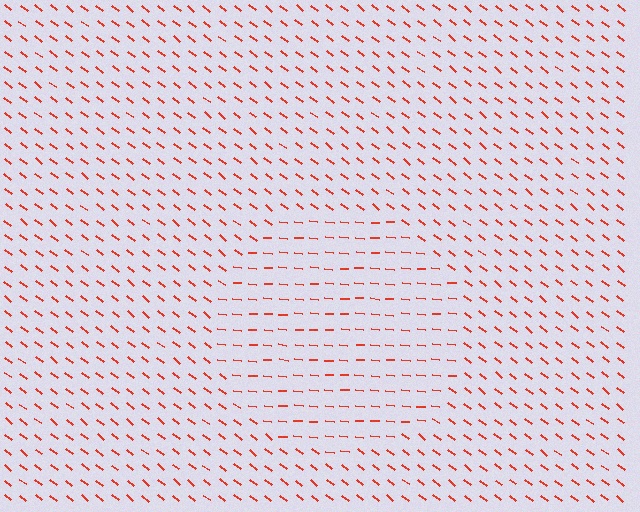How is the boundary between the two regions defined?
The boundary is defined purely by a change in line orientation (approximately 33 degrees difference). All lines are the same color and thickness.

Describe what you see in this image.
The image is filled with small red line segments. A circle region in the image has lines oriented differently from the surrounding lines, creating a visible texture boundary.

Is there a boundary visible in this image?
Yes, there is a texture boundary formed by a change in line orientation.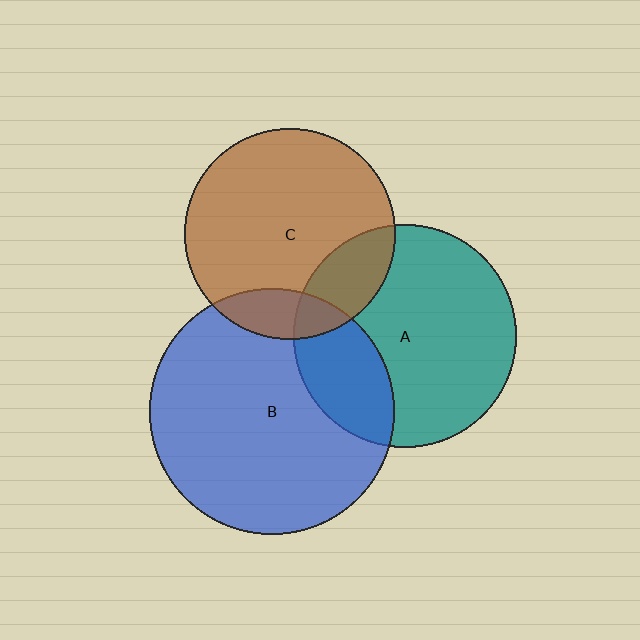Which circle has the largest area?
Circle B (blue).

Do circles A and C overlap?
Yes.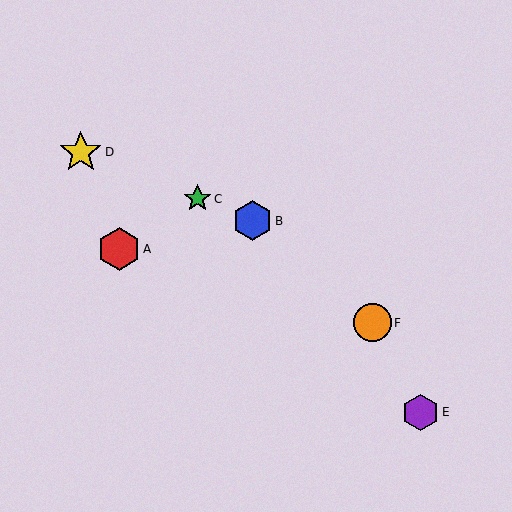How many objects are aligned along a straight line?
3 objects (B, C, D) are aligned along a straight line.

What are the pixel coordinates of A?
Object A is at (119, 249).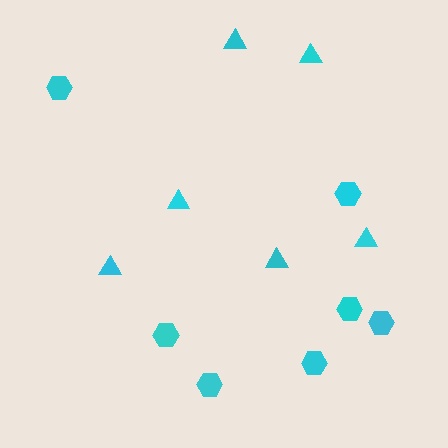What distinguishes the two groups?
There are 2 groups: one group of hexagons (7) and one group of triangles (6).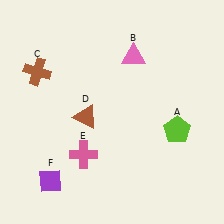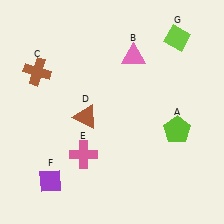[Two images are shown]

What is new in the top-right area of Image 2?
A lime diamond (G) was added in the top-right area of Image 2.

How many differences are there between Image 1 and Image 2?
There is 1 difference between the two images.